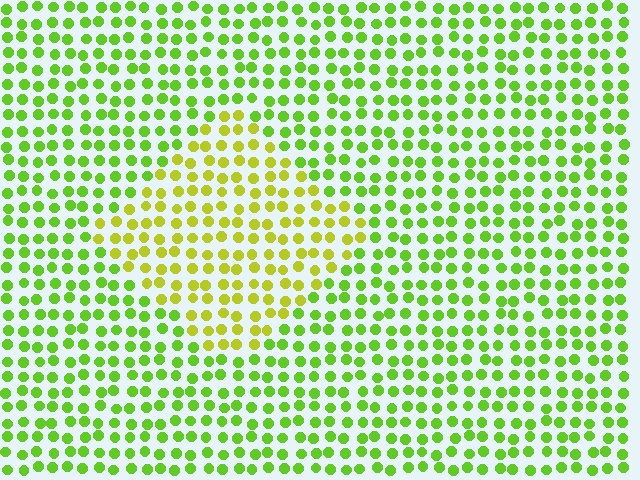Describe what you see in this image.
The image is filled with small lime elements in a uniform arrangement. A diamond-shaped region is visible where the elements are tinted to a slightly different hue, forming a subtle color boundary.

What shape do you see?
I see a diamond.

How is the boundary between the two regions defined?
The boundary is defined purely by a slight shift in hue (about 31 degrees). Spacing, size, and orientation are identical on both sides.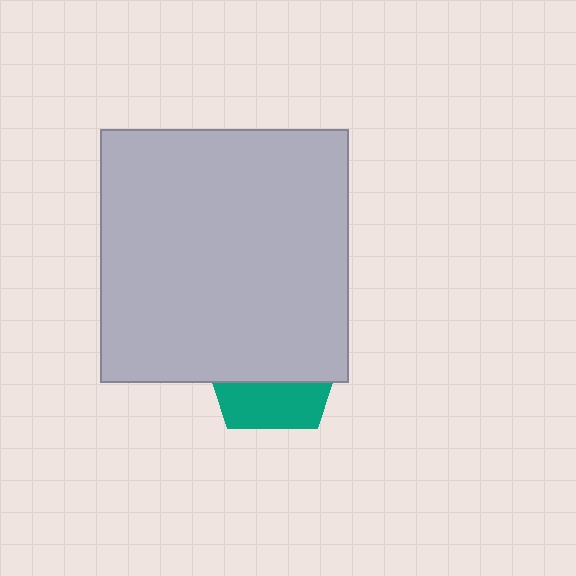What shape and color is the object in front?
The object in front is a light gray rectangle.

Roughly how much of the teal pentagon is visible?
A small part of it is visible (roughly 34%).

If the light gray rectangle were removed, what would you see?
You would see the complete teal pentagon.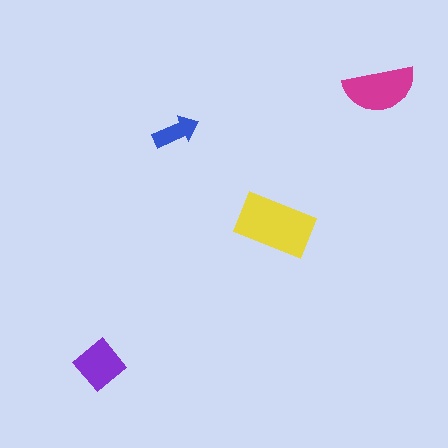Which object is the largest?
The yellow rectangle.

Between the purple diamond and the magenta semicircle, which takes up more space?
The magenta semicircle.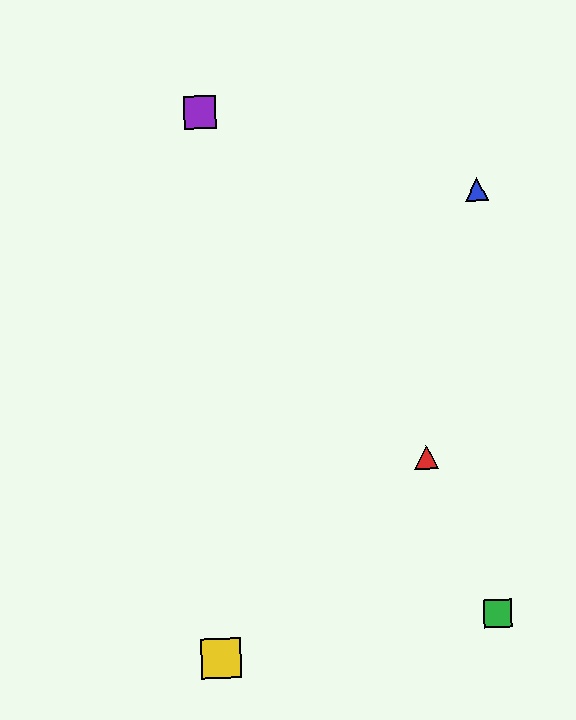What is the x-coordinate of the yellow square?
The yellow square is at x≈221.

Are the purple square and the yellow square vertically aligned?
Yes, both are at x≈200.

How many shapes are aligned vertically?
2 shapes (the yellow square, the purple square) are aligned vertically.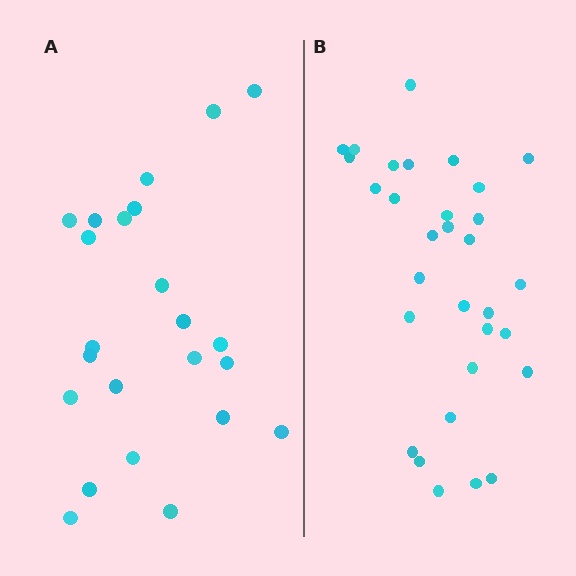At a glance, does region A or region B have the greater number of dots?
Region B (the right region) has more dots.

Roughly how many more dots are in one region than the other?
Region B has roughly 8 or so more dots than region A.